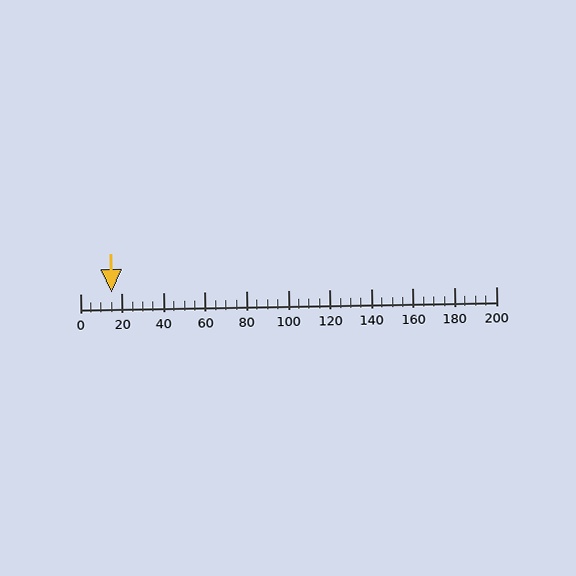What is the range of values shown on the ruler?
The ruler shows values from 0 to 200.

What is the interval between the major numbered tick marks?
The major tick marks are spaced 20 units apart.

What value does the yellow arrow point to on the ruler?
The yellow arrow points to approximately 15.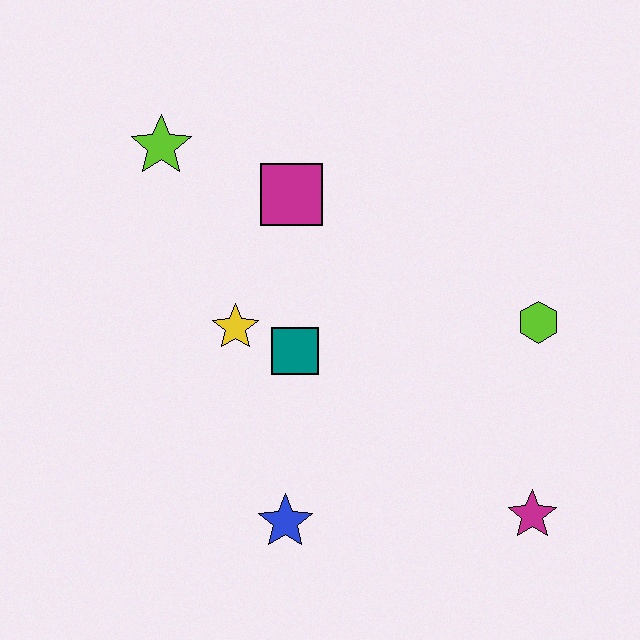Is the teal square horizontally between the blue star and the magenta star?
Yes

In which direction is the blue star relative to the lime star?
The blue star is below the lime star.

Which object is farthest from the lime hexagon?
The lime star is farthest from the lime hexagon.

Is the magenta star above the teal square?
No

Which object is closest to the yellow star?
The teal square is closest to the yellow star.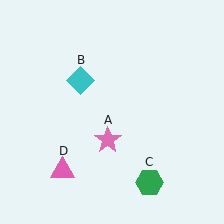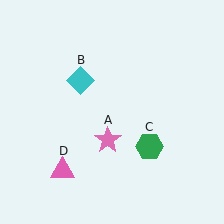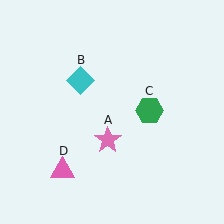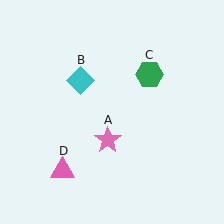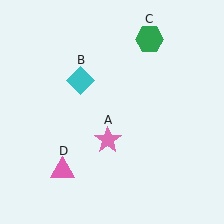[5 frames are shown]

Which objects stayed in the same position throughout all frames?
Pink star (object A) and cyan diamond (object B) and pink triangle (object D) remained stationary.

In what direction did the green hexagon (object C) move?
The green hexagon (object C) moved up.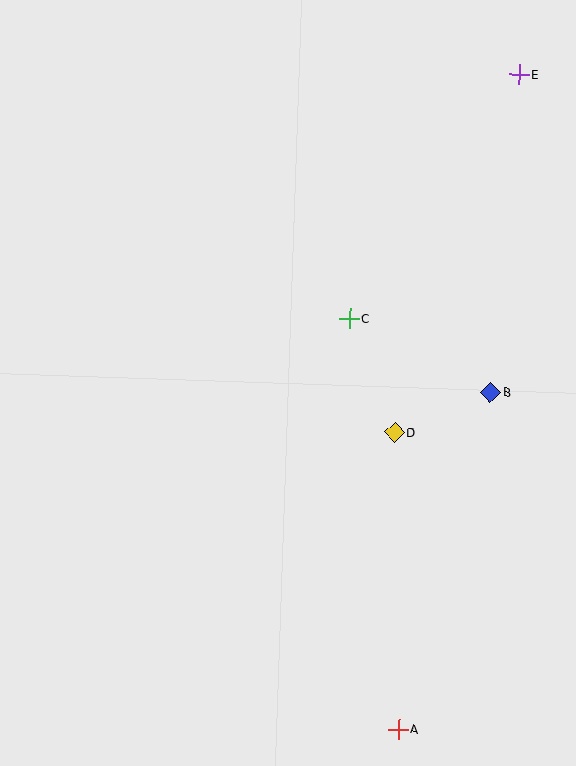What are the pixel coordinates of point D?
Point D is at (394, 433).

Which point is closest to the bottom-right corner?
Point A is closest to the bottom-right corner.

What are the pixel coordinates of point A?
Point A is at (399, 729).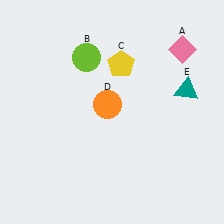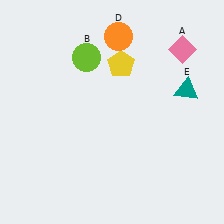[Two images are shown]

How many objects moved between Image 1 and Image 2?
1 object moved between the two images.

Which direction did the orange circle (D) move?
The orange circle (D) moved up.